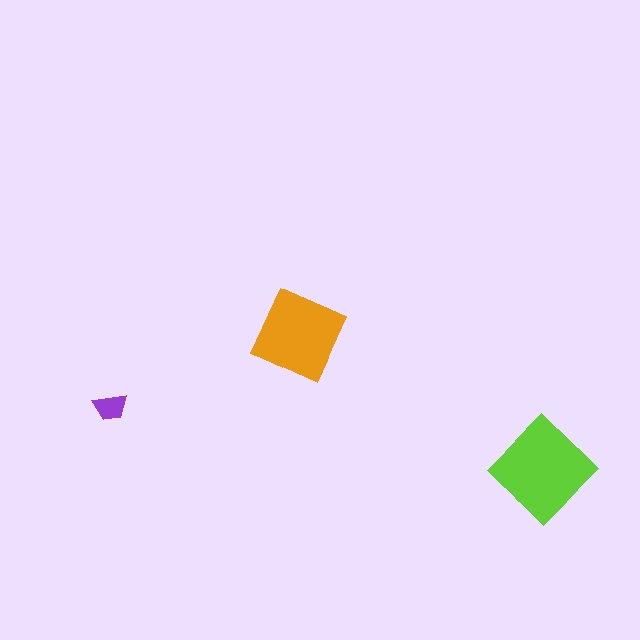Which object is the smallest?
The purple trapezoid.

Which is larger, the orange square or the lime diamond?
The lime diamond.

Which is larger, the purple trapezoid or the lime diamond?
The lime diamond.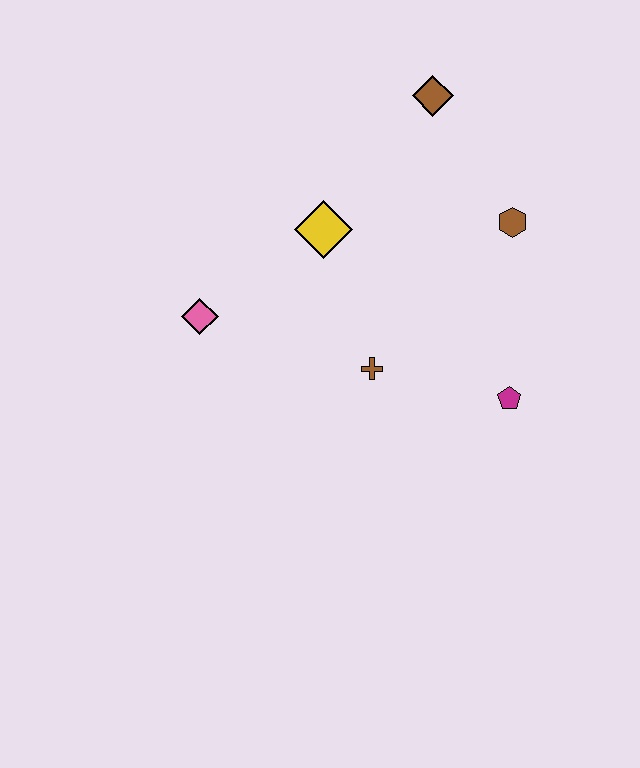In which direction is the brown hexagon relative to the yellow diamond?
The brown hexagon is to the right of the yellow diamond.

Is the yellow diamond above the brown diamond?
No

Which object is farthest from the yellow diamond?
The magenta pentagon is farthest from the yellow diamond.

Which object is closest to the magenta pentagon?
The brown cross is closest to the magenta pentagon.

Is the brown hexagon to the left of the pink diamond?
No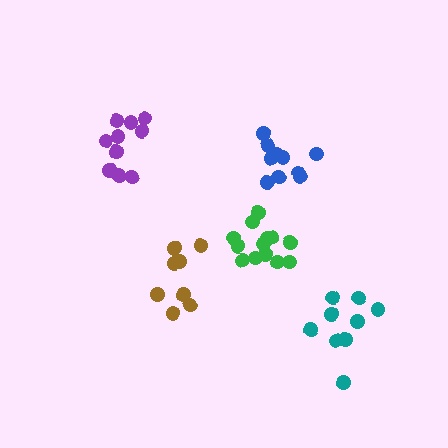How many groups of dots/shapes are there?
There are 5 groups.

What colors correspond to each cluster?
The clusters are colored: blue, brown, green, teal, purple.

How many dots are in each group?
Group 1: 10 dots, Group 2: 8 dots, Group 3: 13 dots, Group 4: 9 dots, Group 5: 10 dots (50 total).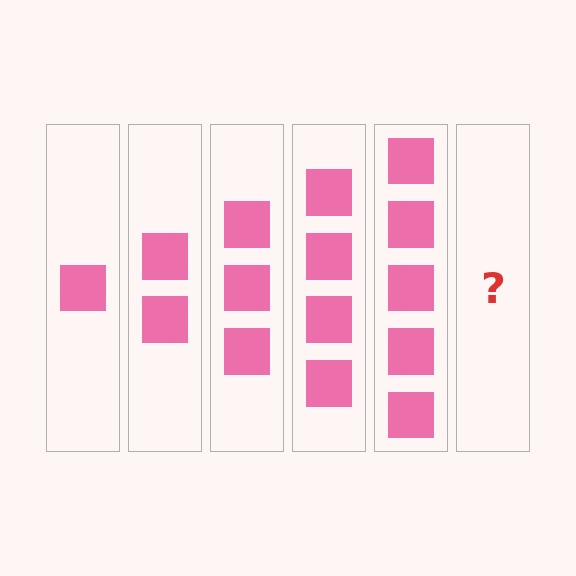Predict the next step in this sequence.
The next step is 6 squares.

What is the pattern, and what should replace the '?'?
The pattern is that each step adds one more square. The '?' should be 6 squares.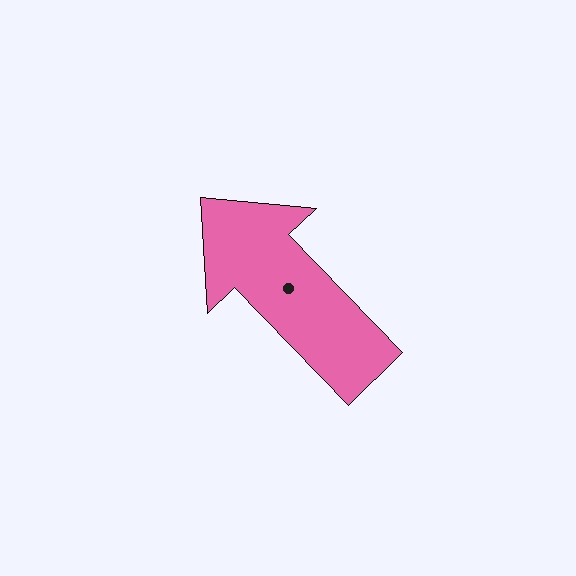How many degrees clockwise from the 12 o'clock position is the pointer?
Approximately 316 degrees.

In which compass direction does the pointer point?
Northwest.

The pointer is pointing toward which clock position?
Roughly 11 o'clock.